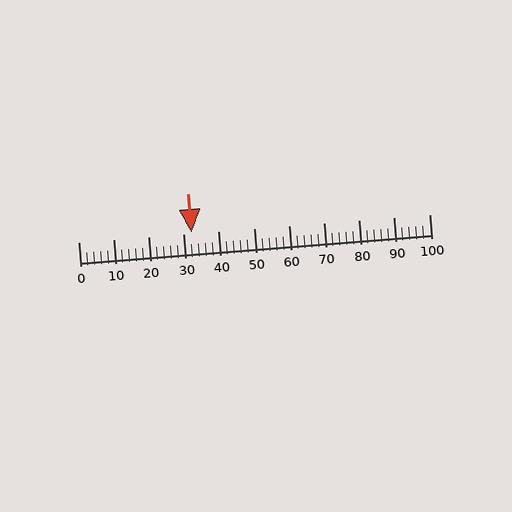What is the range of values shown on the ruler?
The ruler shows values from 0 to 100.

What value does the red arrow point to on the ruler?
The red arrow points to approximately 32.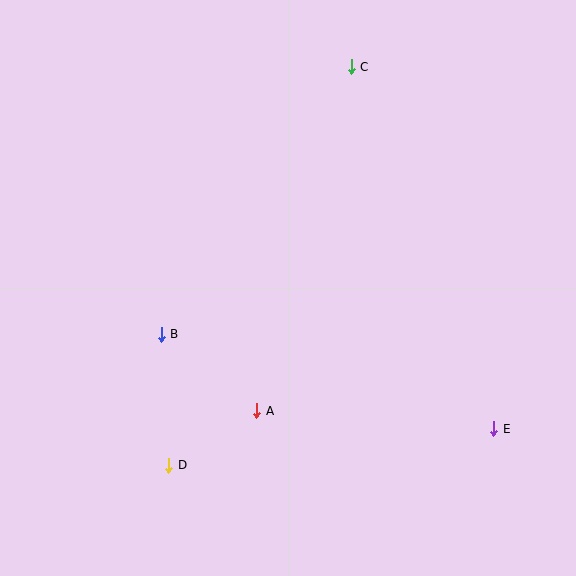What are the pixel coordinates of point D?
Point D is at (169, 465).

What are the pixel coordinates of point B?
Point B is at (161, 334).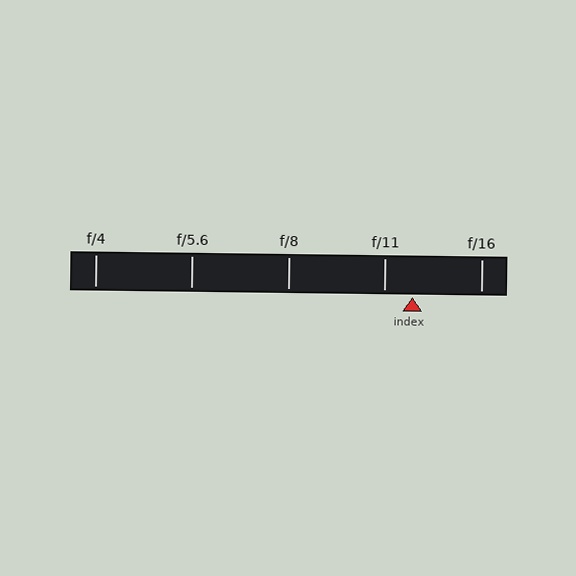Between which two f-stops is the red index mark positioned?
The index mark is between f/11 and f/16.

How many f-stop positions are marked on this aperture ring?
There are 5 f-stop positions marked.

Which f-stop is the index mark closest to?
The index mark is closest to f/11.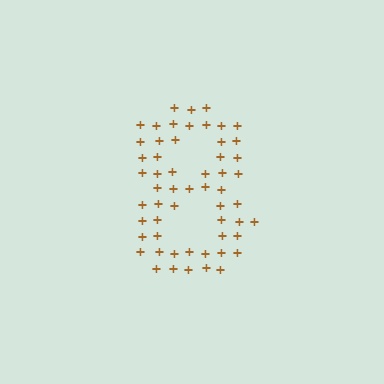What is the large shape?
The large shape is the digit 8.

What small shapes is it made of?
It is made of small plus signs.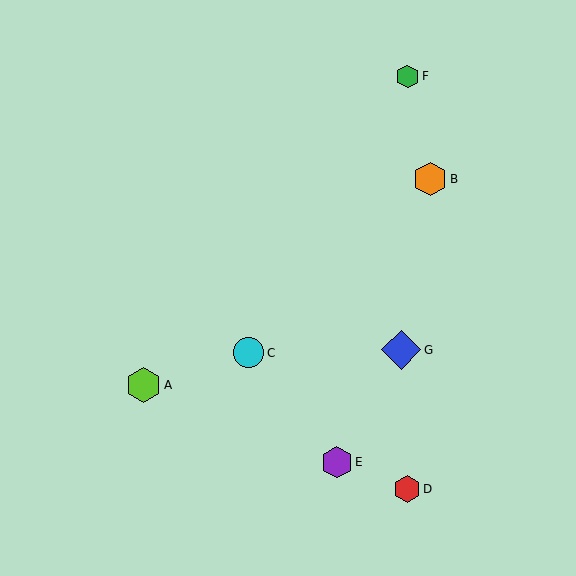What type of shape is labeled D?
Shape D is a red hexagon.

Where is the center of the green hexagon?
The center of the green hexagon is at (408, 76).